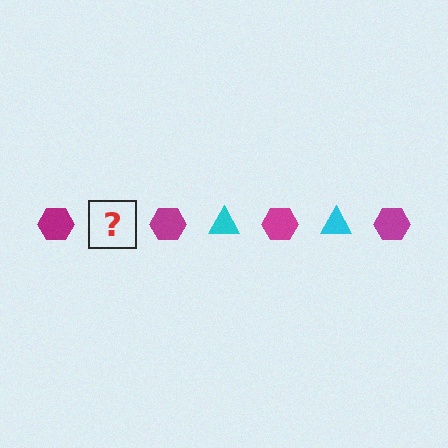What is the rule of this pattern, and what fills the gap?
The rule is that the pattern alternates between magenta hexagon and cyan triangle. The gap should be filled with a cyan triangle.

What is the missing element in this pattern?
The missing element is a cyan triangle.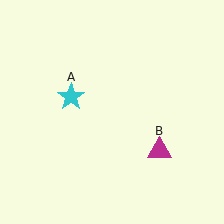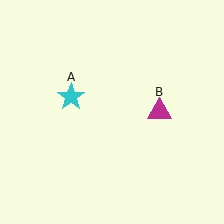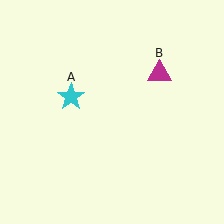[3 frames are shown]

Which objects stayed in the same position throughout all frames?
Cyan star (object A) remained stationary.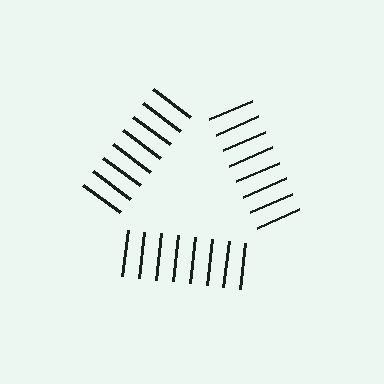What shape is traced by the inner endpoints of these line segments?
An illusory triangle — the line segments terminate on its edges but no continuous stroke is drawn.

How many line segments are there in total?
24 — 8 along each of the 3 edges.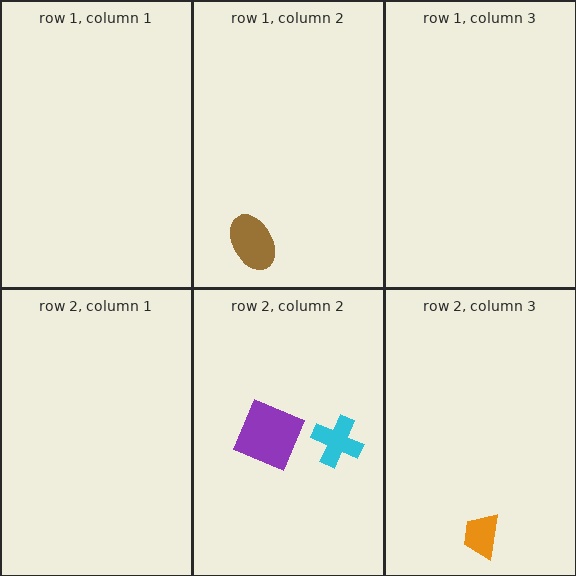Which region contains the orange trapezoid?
The row 2, column 3 region.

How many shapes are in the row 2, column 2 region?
2.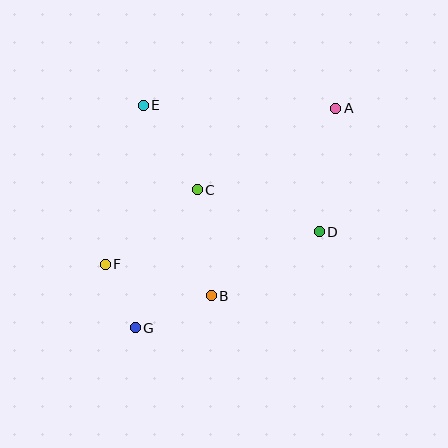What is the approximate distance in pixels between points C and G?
The distance between C and G is approximately 151 pixels.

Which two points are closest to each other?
Points F and G are closest to each other.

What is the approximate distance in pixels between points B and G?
The distance between B and G is approximately 83 pixels.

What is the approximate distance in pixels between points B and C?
The distance between B and C is approximately 107 pixels.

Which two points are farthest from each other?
Points A and G are farthest from each other.